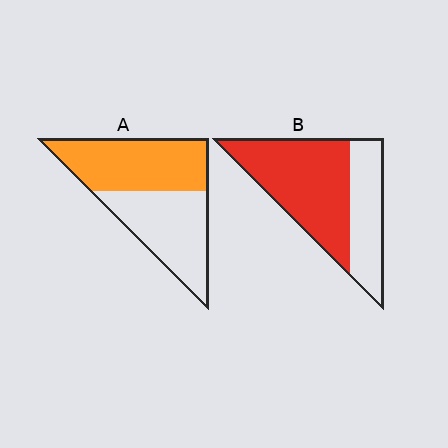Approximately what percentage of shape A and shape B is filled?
A is approximately 50% and B is approximately 65%.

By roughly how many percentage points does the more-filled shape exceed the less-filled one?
By roughly 10 percentage points (B over A).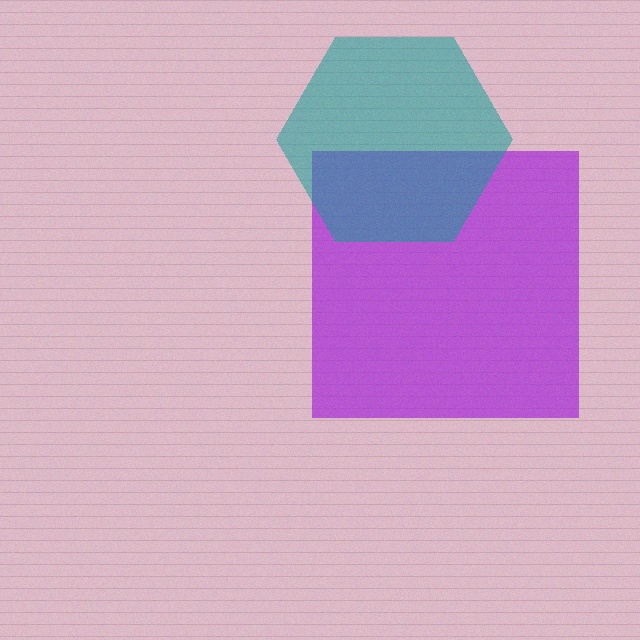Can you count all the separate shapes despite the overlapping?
Yes, there are 2 separate shapes.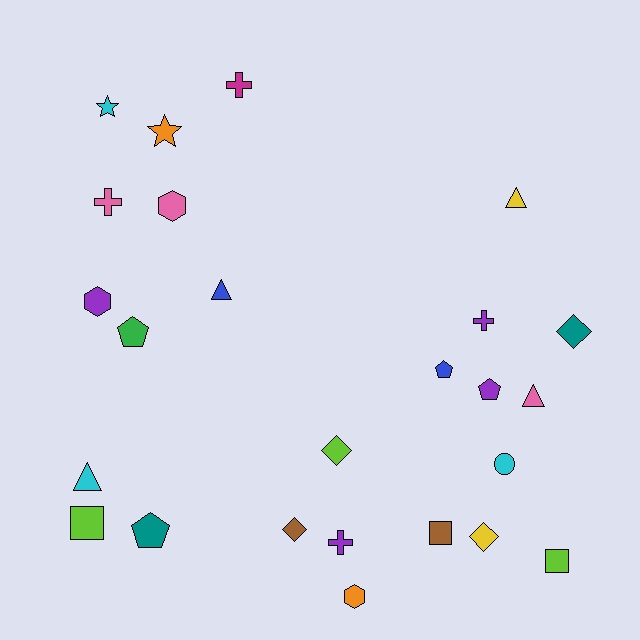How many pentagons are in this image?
There are 4 pentagons.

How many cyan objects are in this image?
There are 3 cyan objects.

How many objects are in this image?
There are 25 objects.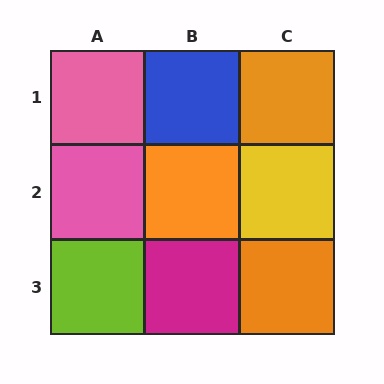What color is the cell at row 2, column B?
Orange.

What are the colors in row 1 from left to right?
Pink, blue, orange.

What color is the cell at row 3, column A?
Lime.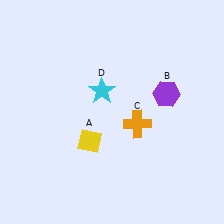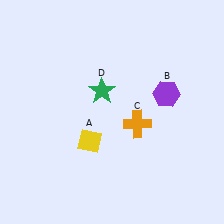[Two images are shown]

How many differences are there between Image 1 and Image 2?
There is 1 difference between the two images.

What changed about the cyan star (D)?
In Image 1, D is cyan. In Image 2, it changed to green.